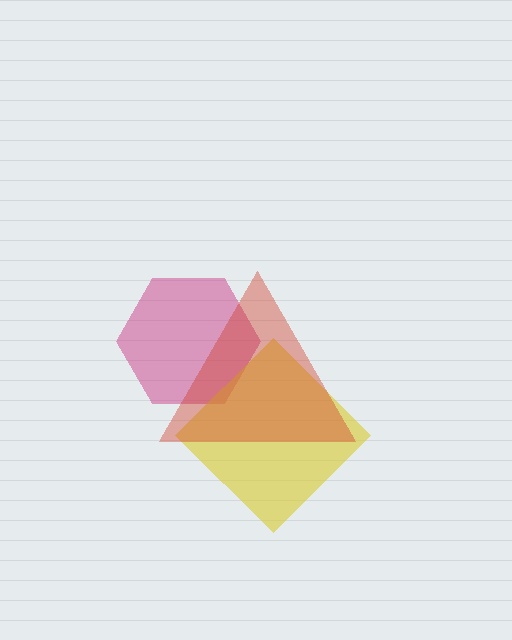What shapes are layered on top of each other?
The layered shapes are: a magenta hexagon, a yellow diamond, a red triangle.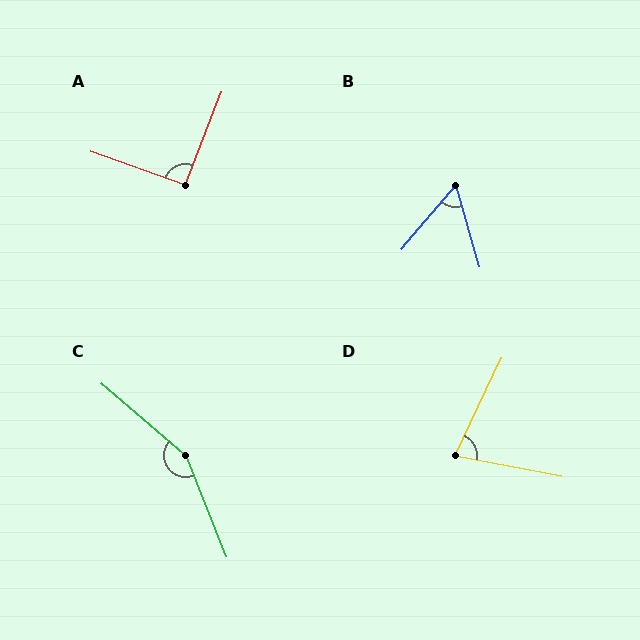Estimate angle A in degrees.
Approximately 92 degrees.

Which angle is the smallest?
B, at approximately 56 degrees.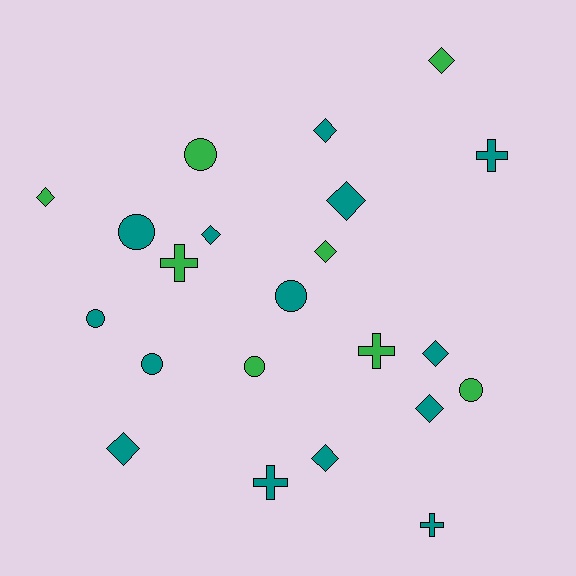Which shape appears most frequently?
Diamond, with 10 objects.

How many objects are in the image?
There are 22 objects.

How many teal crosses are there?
There are 3 teal crosses.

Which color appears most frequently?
Teal, with 14 objects.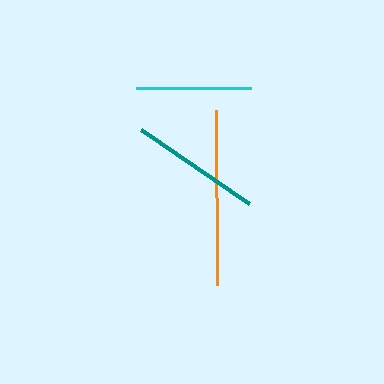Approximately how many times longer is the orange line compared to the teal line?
The orange line is approximately 1.3 times the length of the teal line.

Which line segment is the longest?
The orange line is the longest at approximately 175 pixels.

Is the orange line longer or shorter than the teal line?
The orange line is longer than the teal line.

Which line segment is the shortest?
The cyan line is the shortest at approximately 115 pixels.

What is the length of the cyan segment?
The cyan segment is approximately 115 pixels long.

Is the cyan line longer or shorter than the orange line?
The orange line is longer than the cyan line.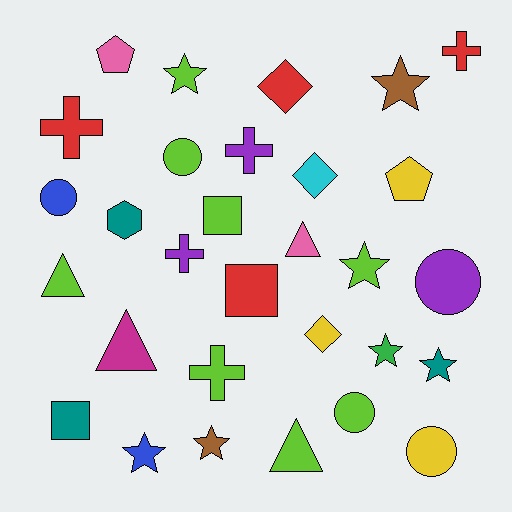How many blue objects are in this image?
There are 2 blue objects.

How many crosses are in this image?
There are 5 crosses.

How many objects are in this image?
There are 30 objects.